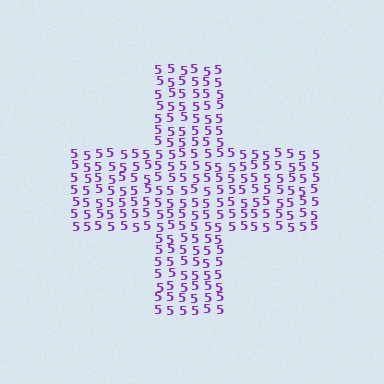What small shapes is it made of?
It is made of small digit 5's.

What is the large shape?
The large shape is a cross.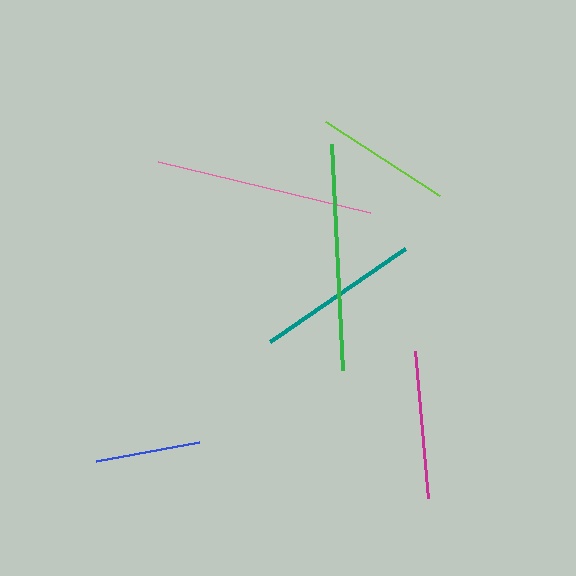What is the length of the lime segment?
The lime segment is approximately 136 pixels long.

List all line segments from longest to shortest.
From longest to shortest: green, pink, teal, magenta, lime, blue.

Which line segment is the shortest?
The blue line is the shortest at approximately 105 pixels.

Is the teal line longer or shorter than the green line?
The green line is longer than the teal line.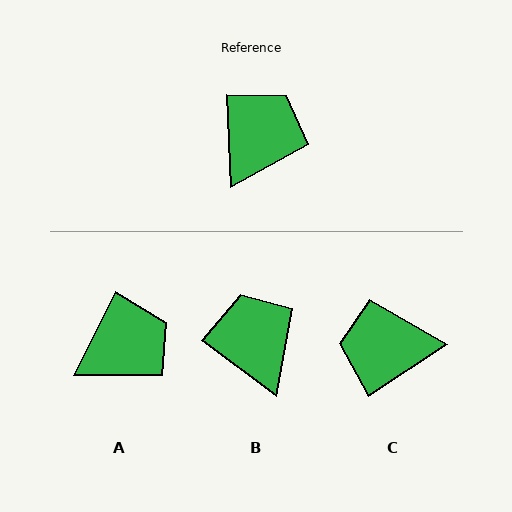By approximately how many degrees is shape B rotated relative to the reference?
Approximately 51 degrees counter-clockwise.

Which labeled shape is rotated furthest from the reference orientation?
C, about 121 degrees away.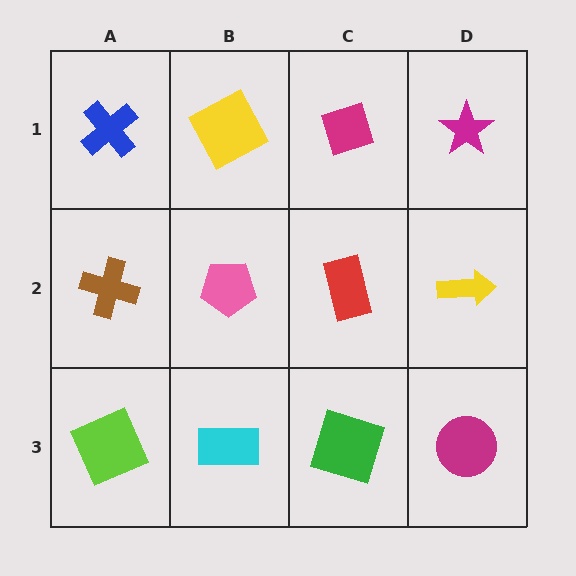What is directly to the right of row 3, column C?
A magenta circle.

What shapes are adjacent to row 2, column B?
A yellow square (row 1, column B), a cyan rectangle (row 3, column B), a brown cross (row 2, column A), a red rectangle (row 2, column C).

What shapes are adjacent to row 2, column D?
A magenta star (row 1, column D), a magenta circle (row 3, column D), a red rectangle (row 2, column C).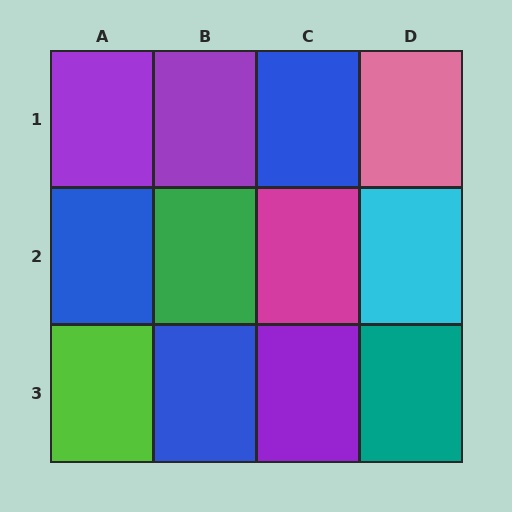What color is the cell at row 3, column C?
Purple.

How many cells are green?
1 cell is green.